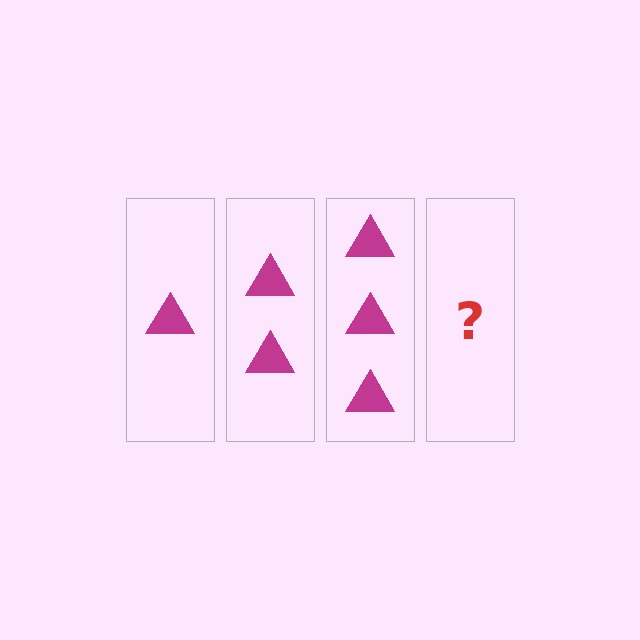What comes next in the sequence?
The next element should be 4 triangles.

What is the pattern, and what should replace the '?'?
The pattern is that each step adds one more triangle. The '?' should be 4 triangles.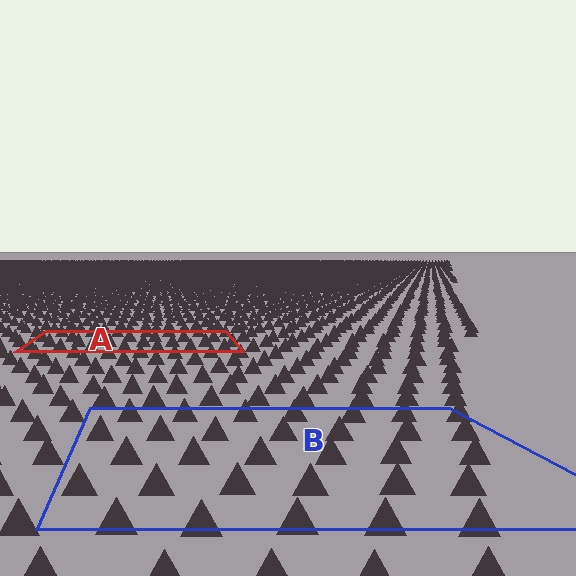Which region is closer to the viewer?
Region B is closer. The texture elements there are larger and more spread out.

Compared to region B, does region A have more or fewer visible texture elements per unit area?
Region A has more texture elements per unit area — they are packed more densely because it is farther away.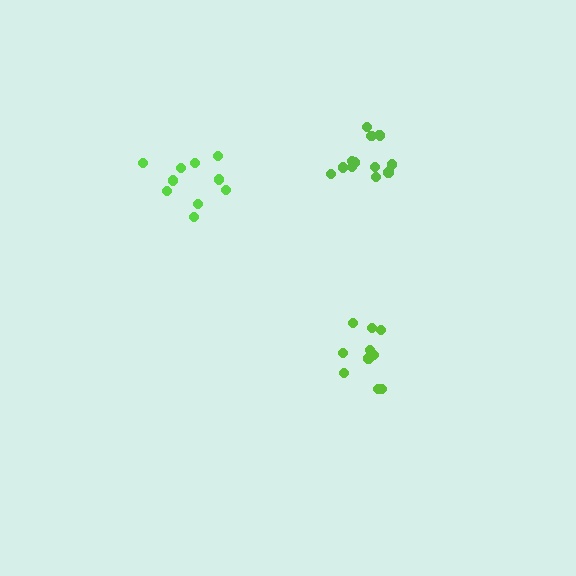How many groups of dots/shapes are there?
There are 3 groups.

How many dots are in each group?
Group 1: 10 dots, Group 2: 10 dots, Group 3: 13 dots (33 total).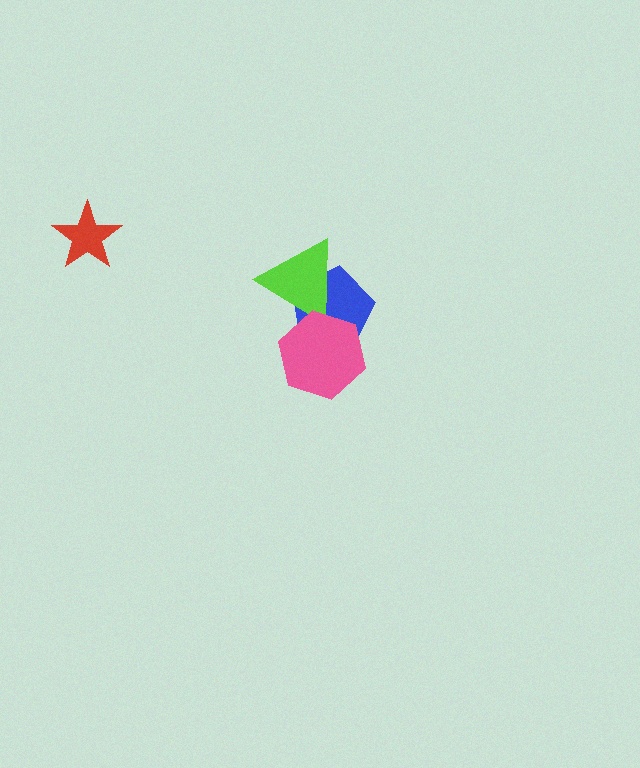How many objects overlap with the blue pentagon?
2 objects overlap with the blue pentagon.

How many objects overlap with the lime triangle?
2 objects overlap with the lime triangle.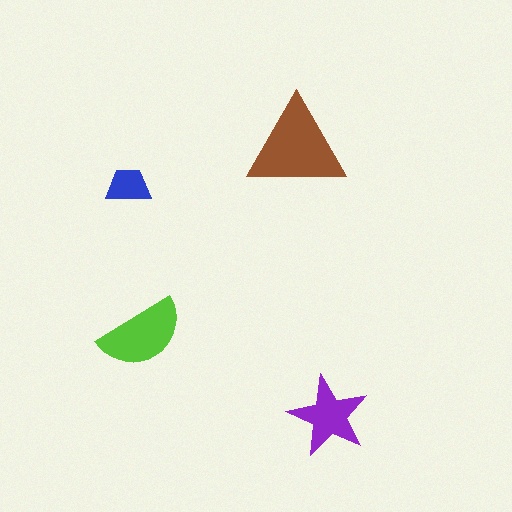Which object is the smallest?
The blue trapezoid.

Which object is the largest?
The brown triangle.